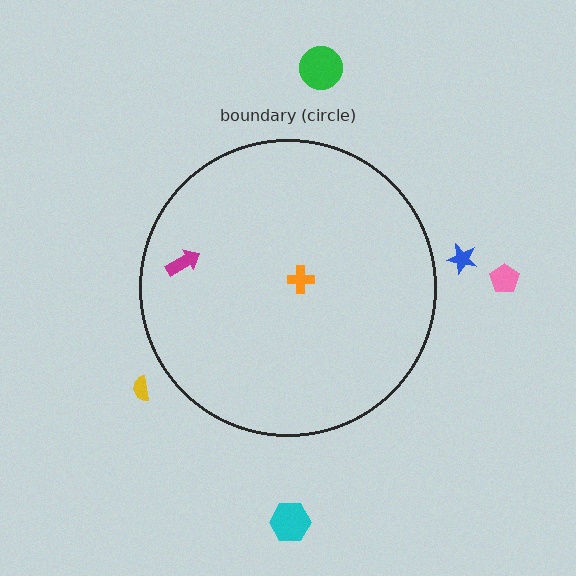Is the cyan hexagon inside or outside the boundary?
Outside.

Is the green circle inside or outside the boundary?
Outside.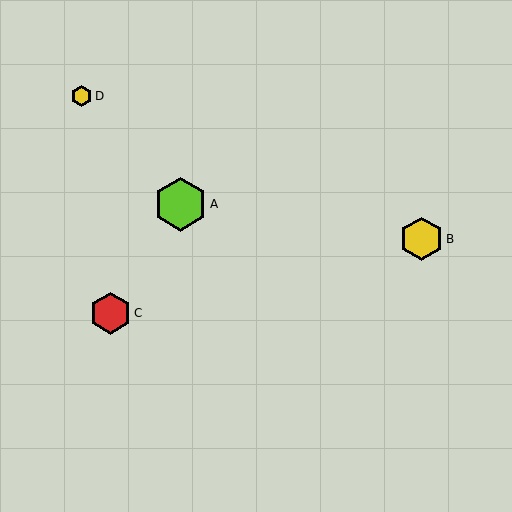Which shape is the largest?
The lime hexagon (labeled A) is the largest.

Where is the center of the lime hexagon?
The center of the lime hexagon is at (180, 204).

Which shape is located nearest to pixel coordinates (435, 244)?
The yellow hexagon (labeled B) at (422, 239) is nearest to that location.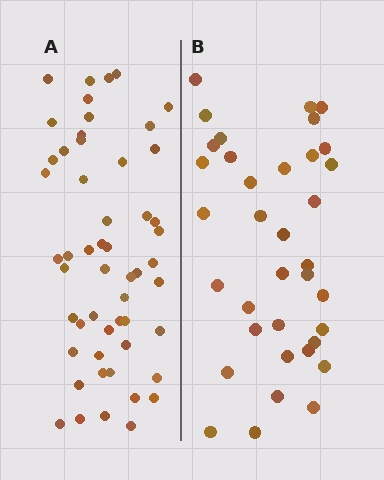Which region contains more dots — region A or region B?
Region A (the left region) has more dots.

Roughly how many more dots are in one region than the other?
Region A has approximately 15 more dots than region B.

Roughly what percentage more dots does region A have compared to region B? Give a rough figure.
About 45% more.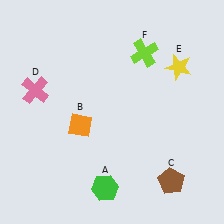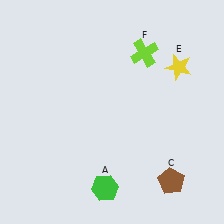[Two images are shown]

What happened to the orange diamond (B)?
The orange diamond (B) was removed in Image 2. It was in the bottom-left area of Image 1.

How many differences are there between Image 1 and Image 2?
There are 2 differences between the two images.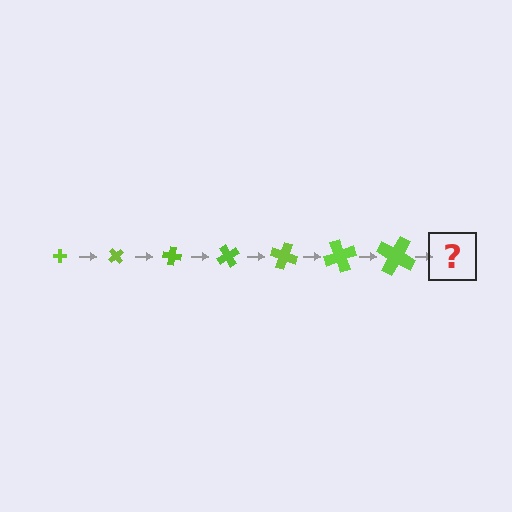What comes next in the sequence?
The next element should be a cross, larger than the previous one and rotated 350 degrees from the start.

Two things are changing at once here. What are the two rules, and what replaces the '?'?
The two rules are that the cross grows larger each step and it rotates 50 degrees each step. The '?' should be a cross, larger than the previous one and rotated 350 degrees from the start.